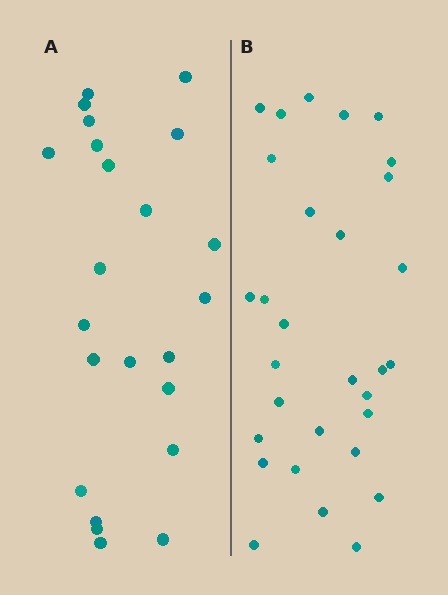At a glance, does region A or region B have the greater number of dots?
Region B (the right region) has more dots.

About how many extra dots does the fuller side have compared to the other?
Region B has roughly 8 or so more dots than region A.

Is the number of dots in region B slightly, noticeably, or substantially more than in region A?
Region B has noticeably more, but not dramatically so. The ratio is roughly 1.3 to 1.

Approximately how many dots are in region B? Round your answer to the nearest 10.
About 30 dots.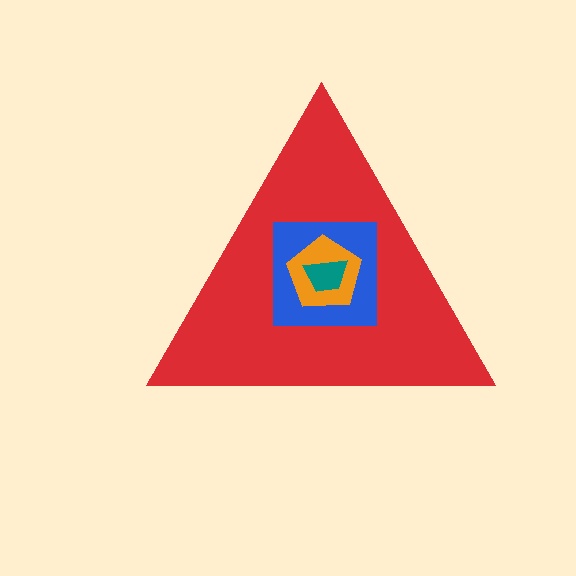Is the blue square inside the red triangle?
Yes.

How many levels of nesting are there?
4.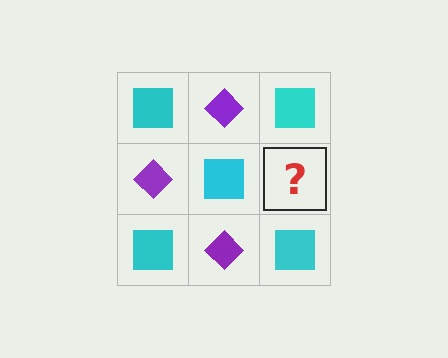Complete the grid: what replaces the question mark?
The question mark should be replaced with a purple diamond.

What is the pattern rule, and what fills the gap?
The rule is that it alternates cyan square and purple diamond in a checkerboard pattern. The gap should be filled with a purple diamond.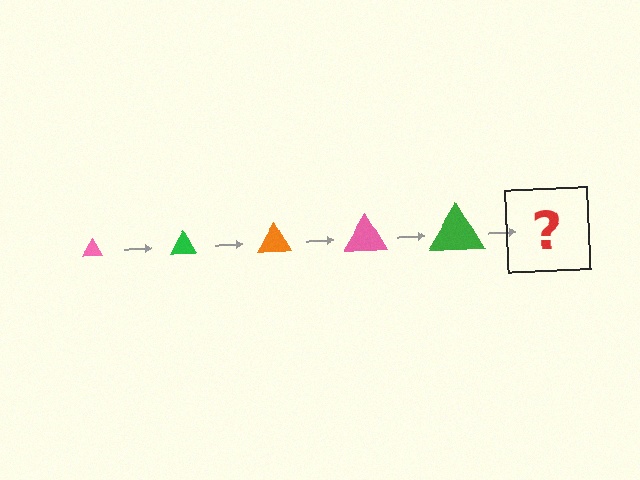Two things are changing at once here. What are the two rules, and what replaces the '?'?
The two rules are that the triangle grows larger each step and the color cycles through pink, green, and orange. The '?' should be an orange triangle, larger than the previous one.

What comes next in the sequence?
The next element should be an orange triangle, larger than the previous one.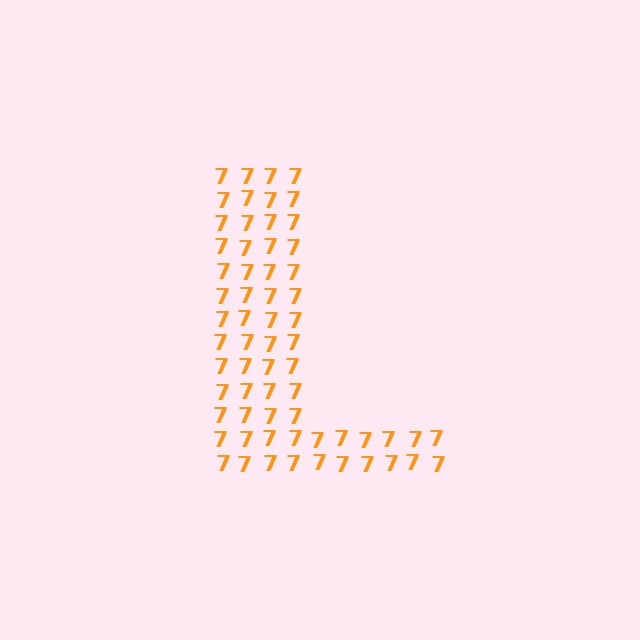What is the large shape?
The large shape is the letter L.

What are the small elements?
The small elements are digit 7's.